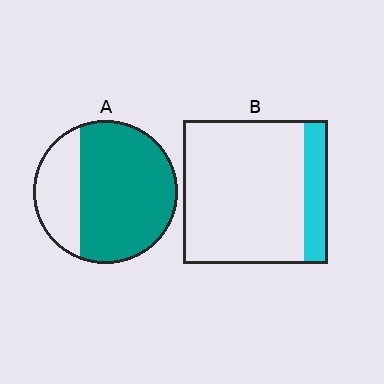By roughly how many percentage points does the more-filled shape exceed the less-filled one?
By roughly 55 percentage points (A over B).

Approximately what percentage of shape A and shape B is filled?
A is approximately 70% and B is approximately 15%.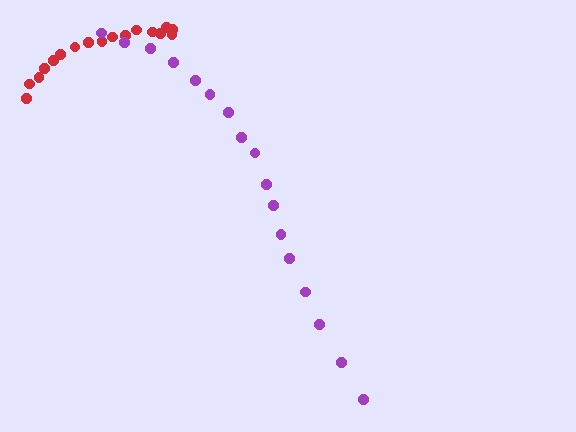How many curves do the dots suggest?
There are 2 distinct paths.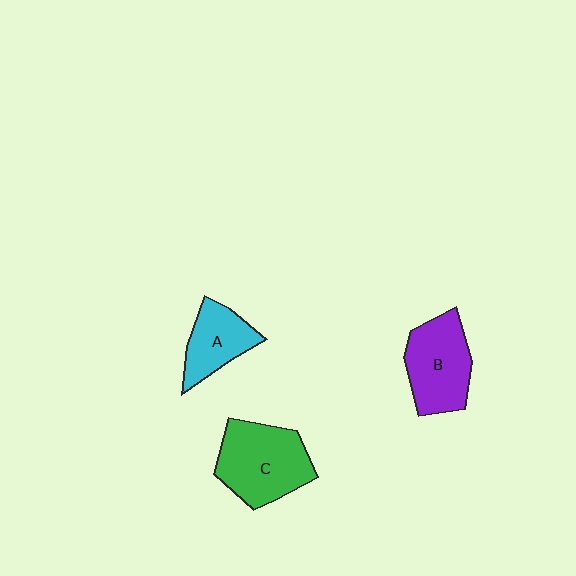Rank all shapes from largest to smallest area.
From largest to smallest: C (green), B (purple), A (cyan).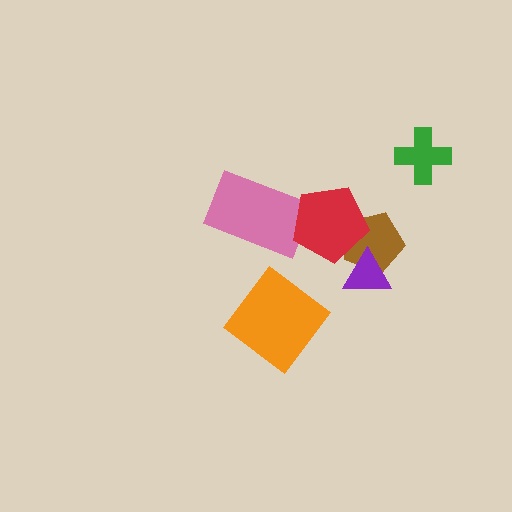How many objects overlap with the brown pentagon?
2 objects overlap with the brown pentagon.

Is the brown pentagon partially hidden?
Yes, it is partially covered by another shape.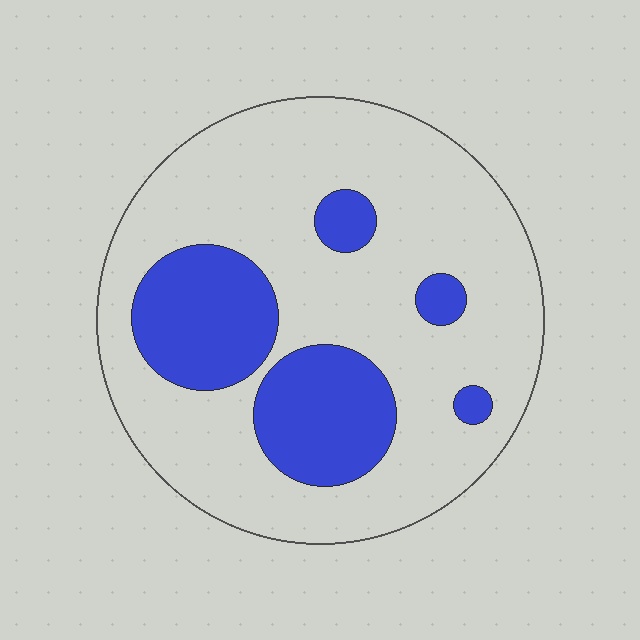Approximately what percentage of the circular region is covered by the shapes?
Approximately 25%.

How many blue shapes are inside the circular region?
5.